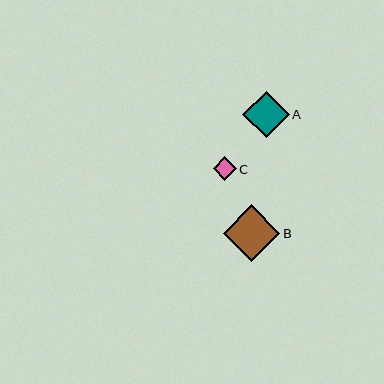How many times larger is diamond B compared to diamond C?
Diamond B is approximately 2.4 times the size of diamond C.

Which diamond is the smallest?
Diamond C is the smallest with a size of approximately 23 pixels.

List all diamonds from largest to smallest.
From largest to smallest: B, A, C.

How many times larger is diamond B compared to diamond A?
Diamond B is approximately 1.2 times the size of diamond A.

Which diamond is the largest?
Diamond B is the largest with a size of approximately 57 pixels.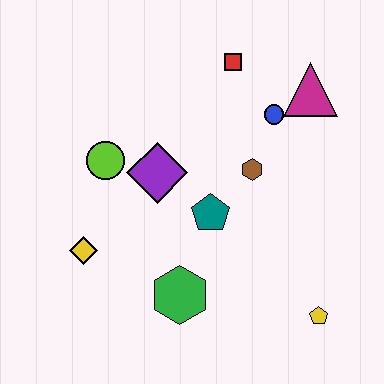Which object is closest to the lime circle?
The purple diamond is closest to the lime circle.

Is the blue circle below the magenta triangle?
Yes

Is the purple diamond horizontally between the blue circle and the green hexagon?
No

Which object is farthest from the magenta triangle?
The yellow diamond is farthest from the magenta triangle.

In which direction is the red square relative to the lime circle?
The red square is to the right of the lime circle.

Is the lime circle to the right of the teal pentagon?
No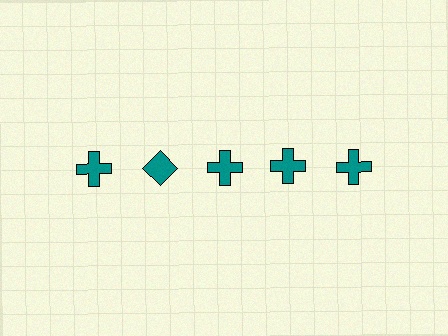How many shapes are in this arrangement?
There are 5 shapes arranged in a grid pattern.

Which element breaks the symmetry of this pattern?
The teal diamond in the top row, second from left column breaks the symmetry. All other shapes are teal crosses.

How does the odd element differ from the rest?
It has a different shape: diamond instead of cross.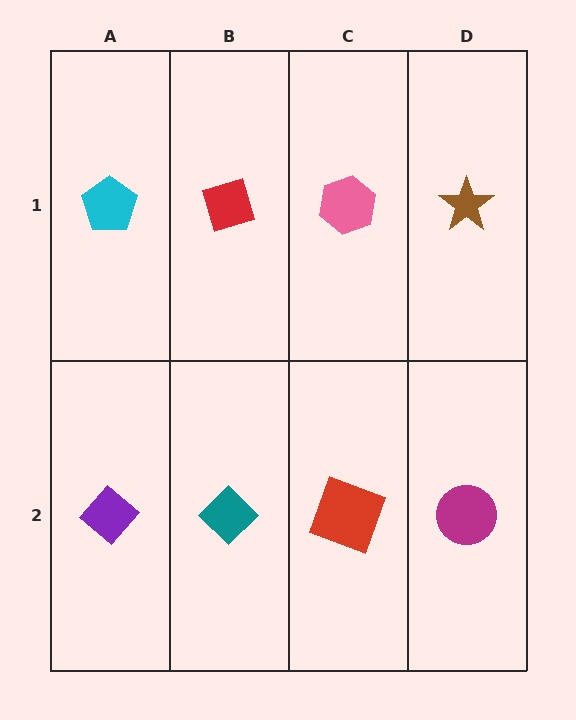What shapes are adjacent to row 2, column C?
A pink hexagon (row 1, column C), a teal diamond (row 2, column B), a magenta circle (row 2, column D).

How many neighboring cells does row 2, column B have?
3.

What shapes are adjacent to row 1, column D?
A magenta circle (row 2, column D), a pink hexagon (row 1, column C).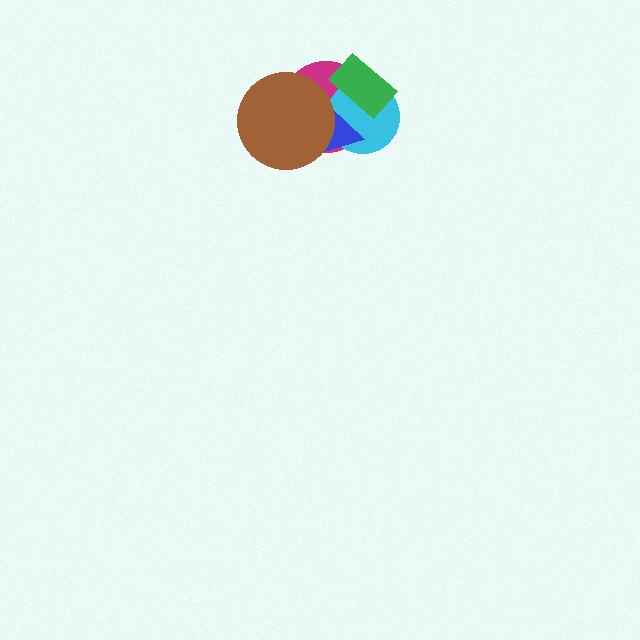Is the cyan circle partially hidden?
Yes, it is partially covered by another shape.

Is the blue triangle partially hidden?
Yes, it is partially covered by another shape.